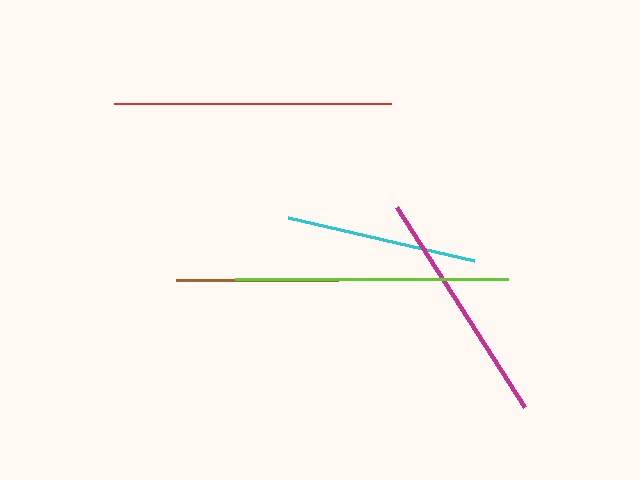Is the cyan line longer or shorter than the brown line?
The cyan line is longer than the brown line.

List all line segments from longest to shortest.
From longest to shortest: red, lime, magenta, cyan, brown.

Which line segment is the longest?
The red line is the longest at approximately 277 pixels.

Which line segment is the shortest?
The brown line is the shortest at approximately 162 pixels.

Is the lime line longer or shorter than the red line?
The red line is longer than the lime line.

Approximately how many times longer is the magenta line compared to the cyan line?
The magenta line is approximately 1.2 times the length of the cyan line.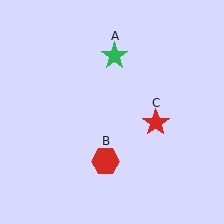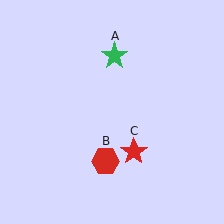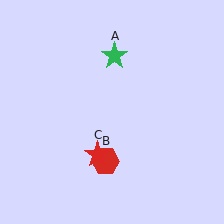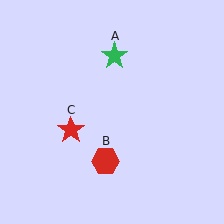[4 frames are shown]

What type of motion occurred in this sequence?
The red star (object C) rotated clockwise around the center of the scene.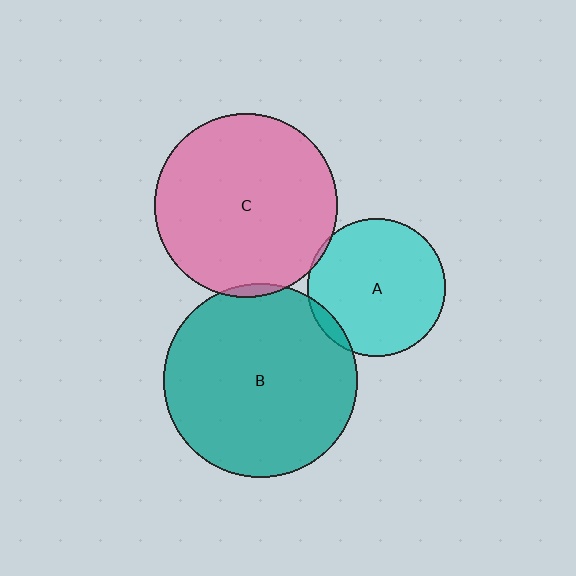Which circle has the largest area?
Circle B (teal).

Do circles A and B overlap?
Yes.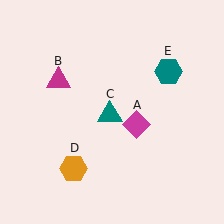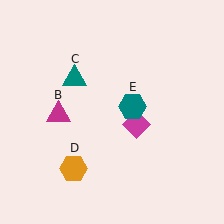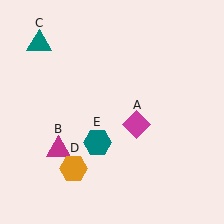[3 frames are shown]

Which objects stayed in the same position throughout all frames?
Magenta diamond (object A) and orange hexagon (object D) remained stationary.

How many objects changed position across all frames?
3 objects changed position: magenta triangle (object B), teal triangle (object C), teal hexagon (object E).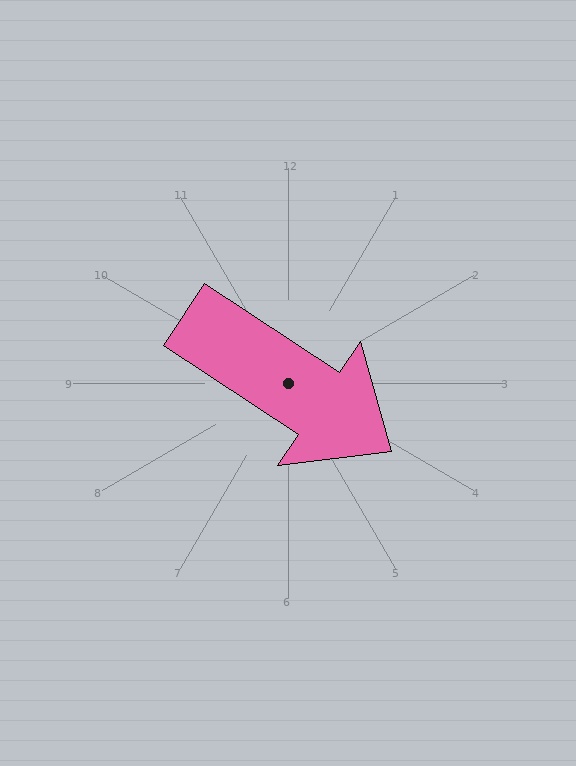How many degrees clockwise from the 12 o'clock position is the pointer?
Approximately 124 degrees.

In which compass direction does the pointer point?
Southeast.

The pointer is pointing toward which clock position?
Roughly 4 o'clock.